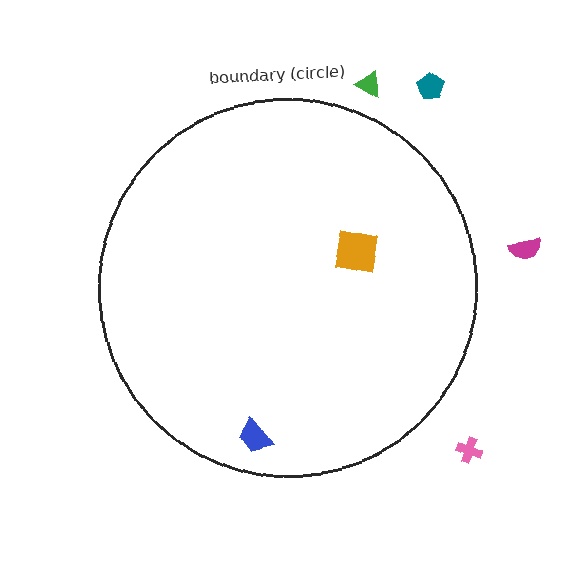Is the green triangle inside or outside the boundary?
Outside.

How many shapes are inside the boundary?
2 inside, 4 outside.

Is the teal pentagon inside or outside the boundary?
Outside.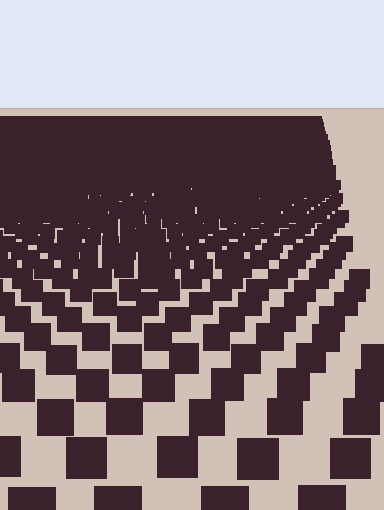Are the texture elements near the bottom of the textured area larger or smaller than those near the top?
Larger. Near the bottom, elements are closer to the viewer and appear at a bigger on-screen size.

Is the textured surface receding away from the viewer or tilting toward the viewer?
The surface is receding away from the viewer. Texture elements get smaller and denser toward the top.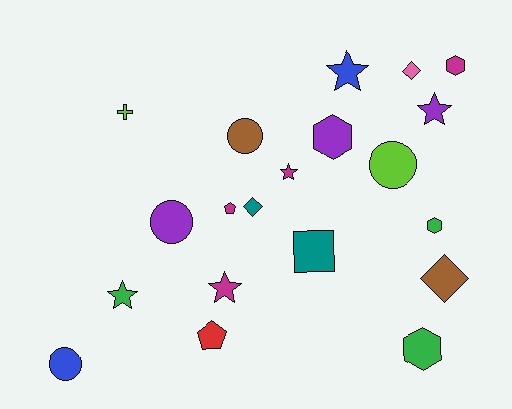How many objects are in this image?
There are 20 objects.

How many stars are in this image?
There are 5 stars.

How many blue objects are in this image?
There are 2 blue objects.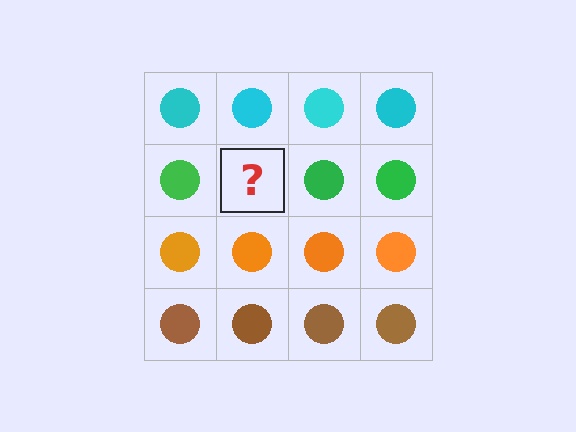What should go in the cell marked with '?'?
The missing cell should contain a green circle.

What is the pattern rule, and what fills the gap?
The rule is that each row has a consistent color. The gap should be filled with a green circle.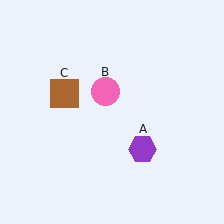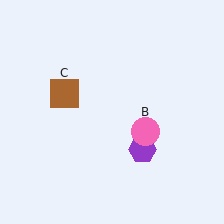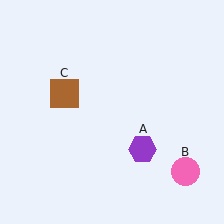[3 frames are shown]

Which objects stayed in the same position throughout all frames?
Purple hexagon (object A) and brown square (object C) remained stationary.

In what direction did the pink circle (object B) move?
The pink circle (object B) moved down and to the right.